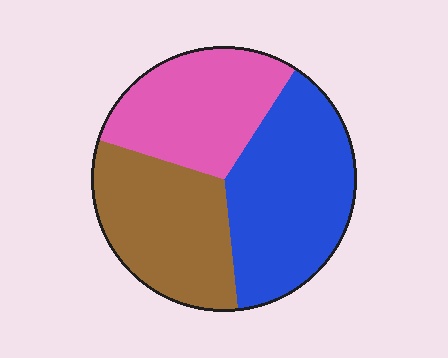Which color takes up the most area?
Blue, at roughly 40%.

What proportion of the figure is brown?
Brown takes up about one third (1/3) of the figure.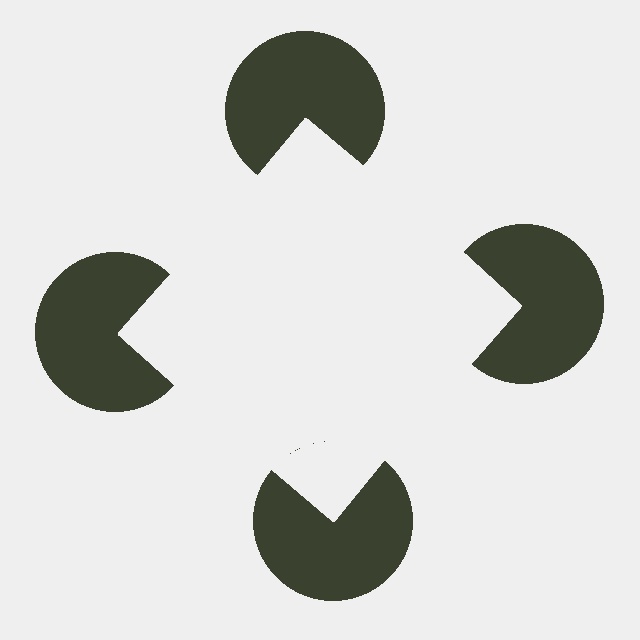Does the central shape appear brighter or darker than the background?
It typically appears slightly brighter than the background, even though no actual brightness change is drawn.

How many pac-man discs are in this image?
There are 4 — one at each vertex of the illusory square.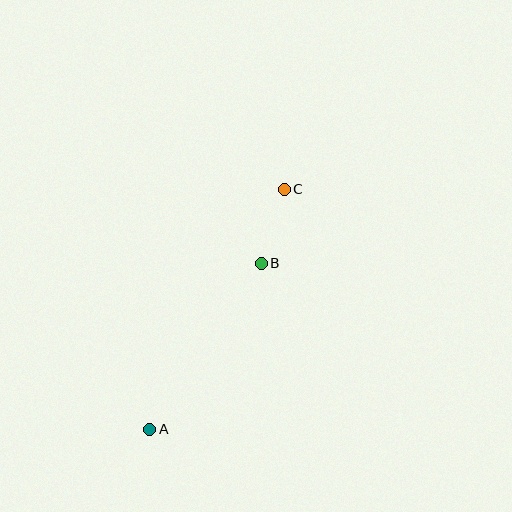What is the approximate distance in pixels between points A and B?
The distance between A and B is approximately 200 pixels.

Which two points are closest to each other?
Points B and C are closest to each other.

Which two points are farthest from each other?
Points A and C are farthest from each other.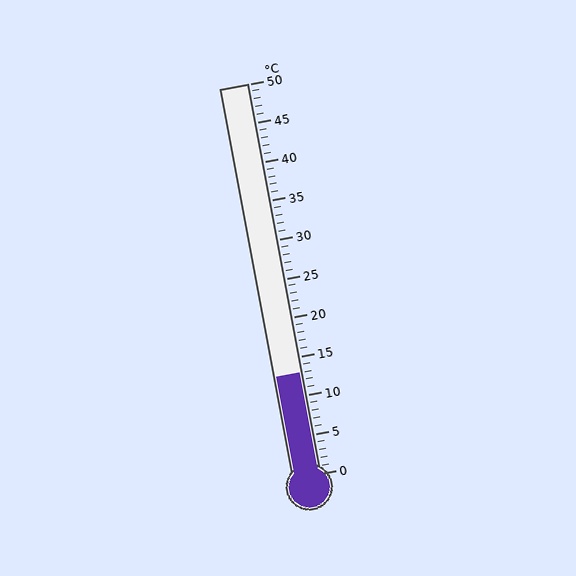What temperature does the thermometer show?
The thermometer shows approximately 13°C.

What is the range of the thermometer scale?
The thermometer scale ranges from 0°C to 50°C.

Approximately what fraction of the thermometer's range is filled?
The thermometer is filled to approximately 25% of its range.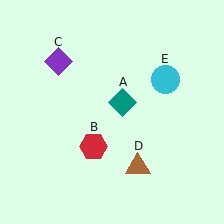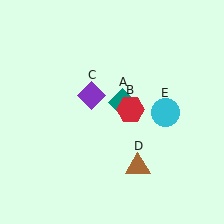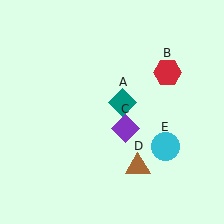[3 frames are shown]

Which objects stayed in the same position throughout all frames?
Teal diamond (object A) and brown triangle (object D) remained stationary.